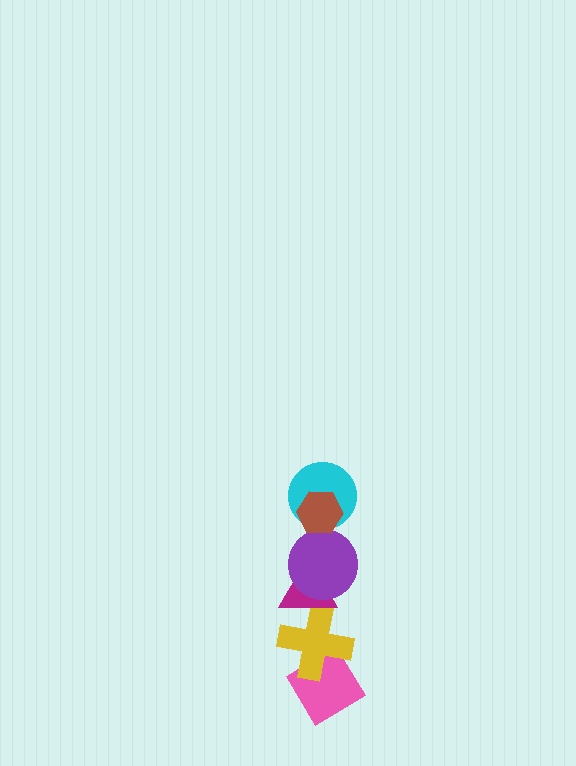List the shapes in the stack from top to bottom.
From top to bottom: the brown hexagon, the cyan circle, the purple circle, the magenta triangle, the yellow cross, the pink diamond.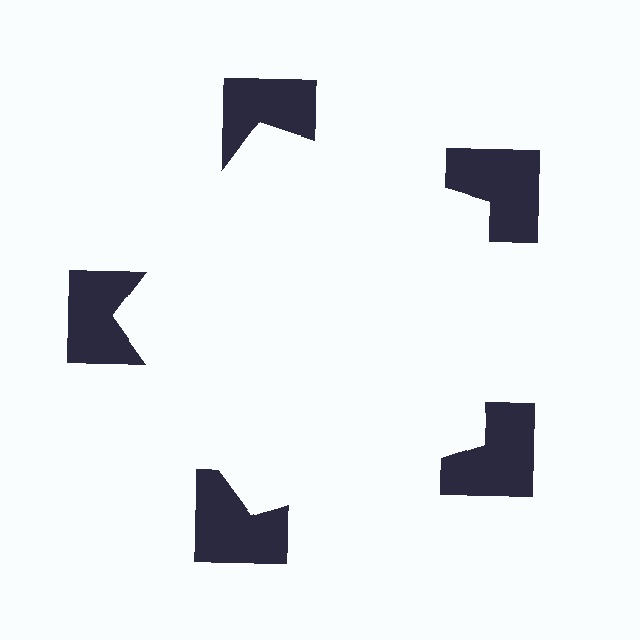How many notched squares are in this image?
There are 5 — one at each vertex of the illusory pentagon.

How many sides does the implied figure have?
5 sides.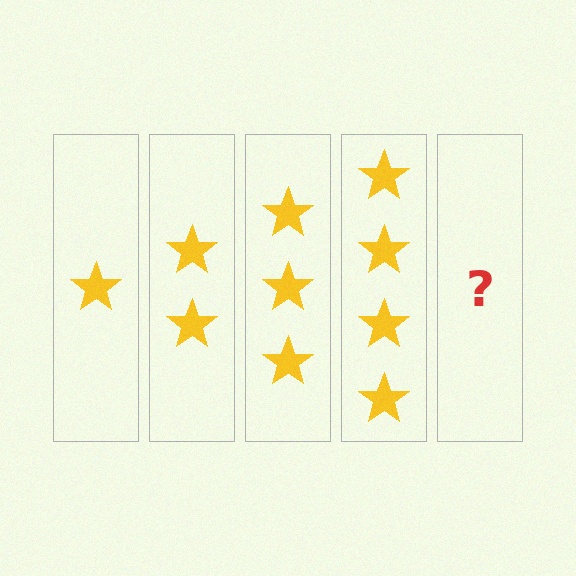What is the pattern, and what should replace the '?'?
The pattern is that each step adds one more star. The '?' should be 5 stars.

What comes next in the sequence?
The next element should be 5 stars.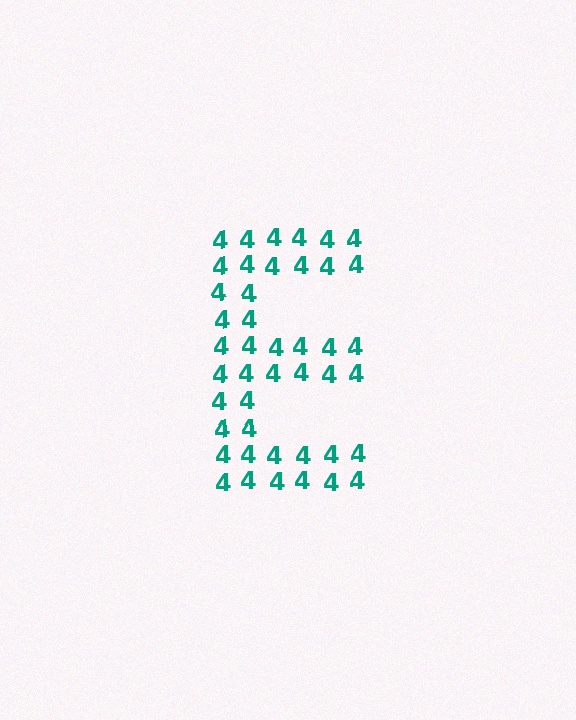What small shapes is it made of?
It is made of small digit 4's.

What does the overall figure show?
The overall figure shows the letter E.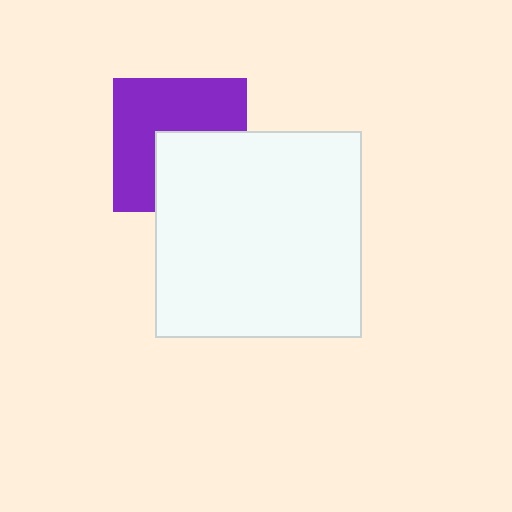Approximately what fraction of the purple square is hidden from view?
Roughly 41% of the purple square is hidden behind the white square.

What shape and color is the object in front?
The object in front is a white square.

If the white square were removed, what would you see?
You would see the complete purple square.